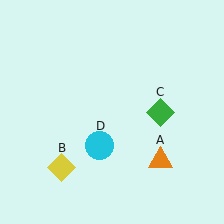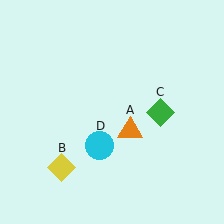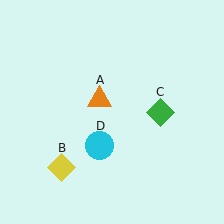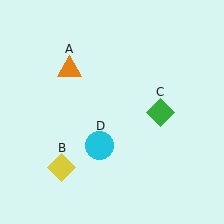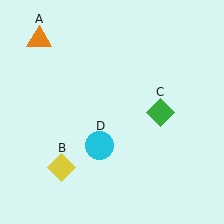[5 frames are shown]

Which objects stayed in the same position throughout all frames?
Yellow diamond (object B) and green diamond (object C) and cyan circle (object D) remained stationary.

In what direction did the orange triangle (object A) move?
The orange triangle (object A) moved up and to the left.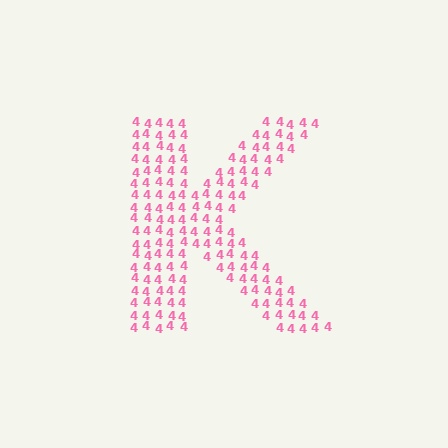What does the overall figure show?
The overall figure shows the letter K.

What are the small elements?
The small elements are digit 4's.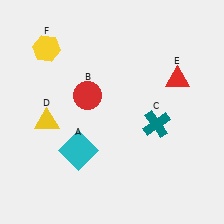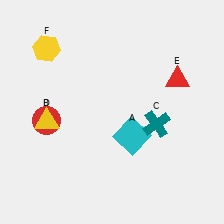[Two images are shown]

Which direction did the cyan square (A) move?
The cyan square (A) moved right.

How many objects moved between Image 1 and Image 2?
2 objects moved between the two images.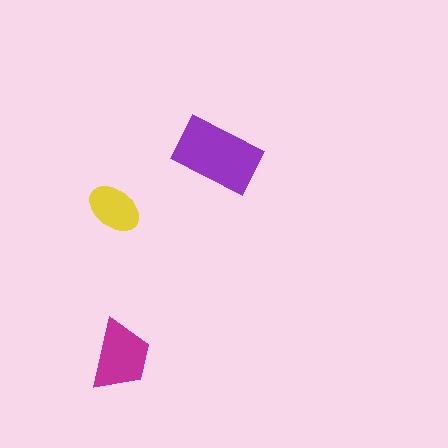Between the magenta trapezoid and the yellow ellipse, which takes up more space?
The magenta trapezoid.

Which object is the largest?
The purple rectangle.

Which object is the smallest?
The yellow ellipse.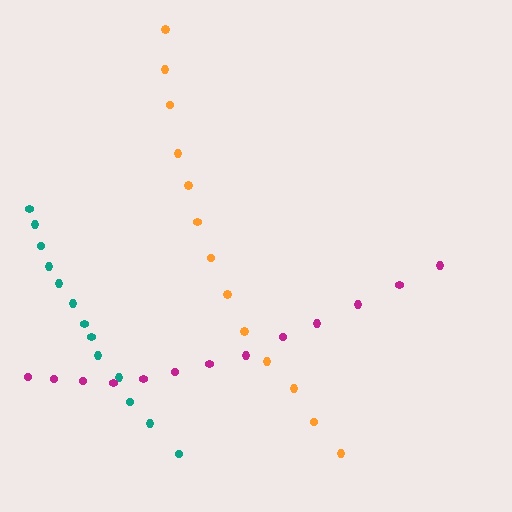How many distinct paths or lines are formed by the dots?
There are 3 distinct paths.